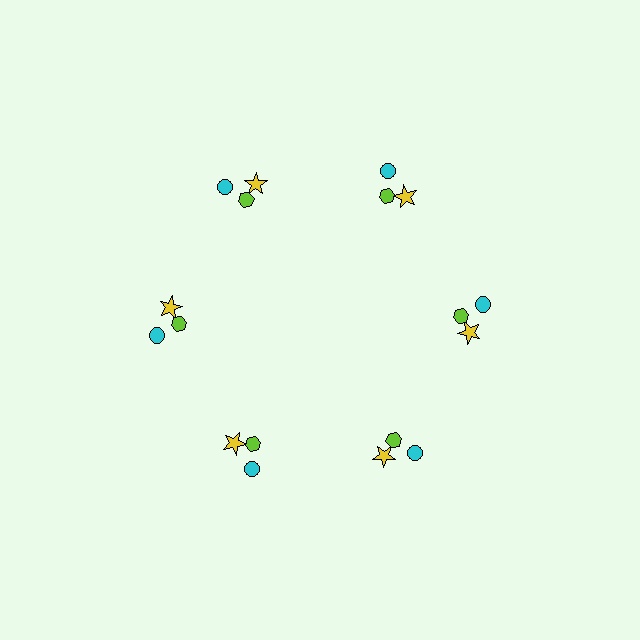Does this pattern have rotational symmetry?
Yes, this pattern has 6-fold rotational symmetry. It looks the same after rotating 60 degrees around the center.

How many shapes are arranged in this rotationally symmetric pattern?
There are 18 shapes, arranged in 6 groups of 3.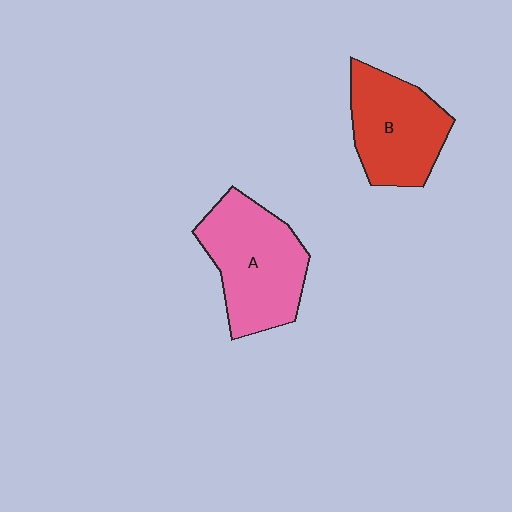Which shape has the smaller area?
Shape B (red).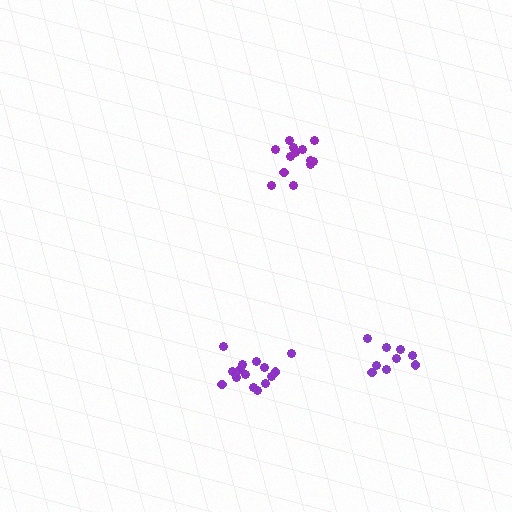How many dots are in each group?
Group 1: 13 dots, Group 2: 9 dots, Group 3: 15 dots (37 total).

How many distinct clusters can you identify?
There are 3 distinct clusters.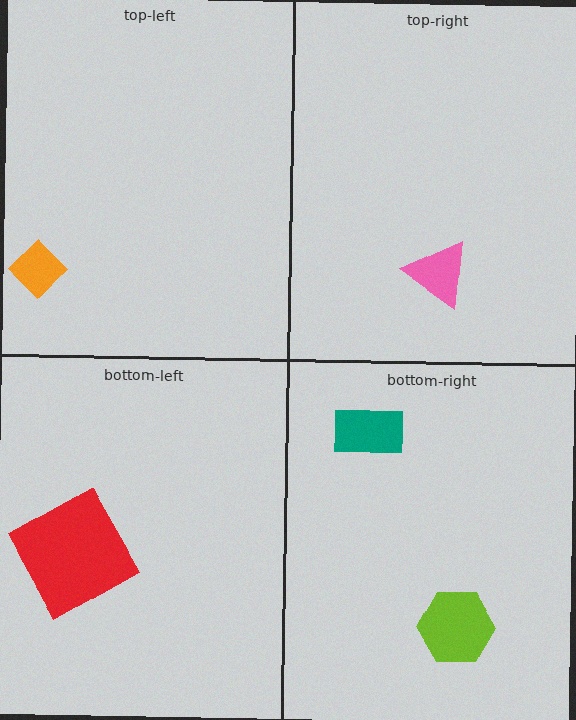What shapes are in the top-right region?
The pink triangle.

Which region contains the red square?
The bottom-left region.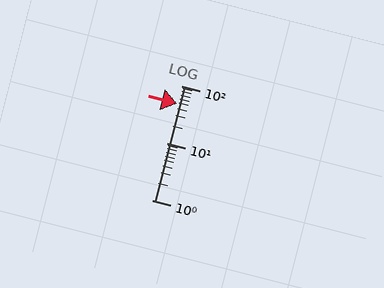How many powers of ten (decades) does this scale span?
The scale spans 2 decades, from 1 to 100.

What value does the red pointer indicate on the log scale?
The pointer indicates approximately 48.